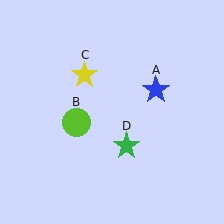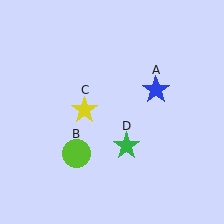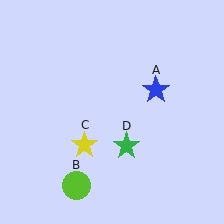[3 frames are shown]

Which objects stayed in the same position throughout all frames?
Blue star (object A) and green star (object D) remained stationary.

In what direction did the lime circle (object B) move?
The lime circle (object B) moved down.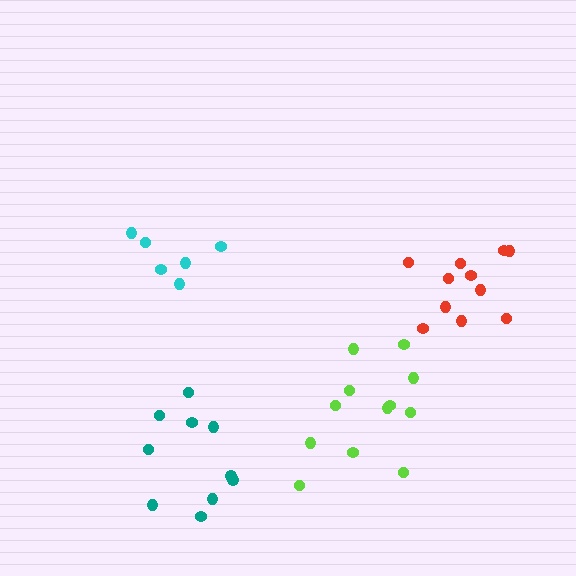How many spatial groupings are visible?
There are 4 spatial groupings.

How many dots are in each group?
Group 1: 12 dots, Group 2: 6 dots, Group 3: 11 dots, Group 4: 10 dots (39 total).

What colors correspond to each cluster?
The clusters are colored: lime, cyan, red, teal.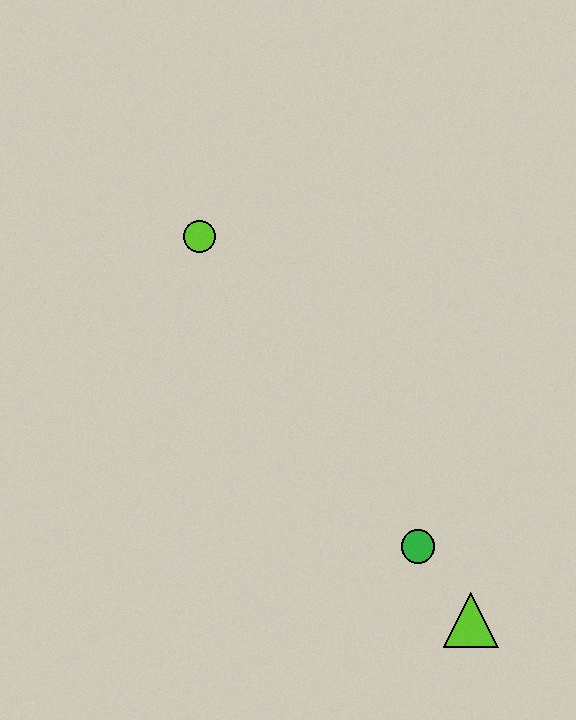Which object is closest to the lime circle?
The green circle is closest to the lime circle.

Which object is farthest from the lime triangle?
The lime circle is farthest from the lime triangle.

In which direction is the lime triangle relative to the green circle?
The lime triangle is below the green circle.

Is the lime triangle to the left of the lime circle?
No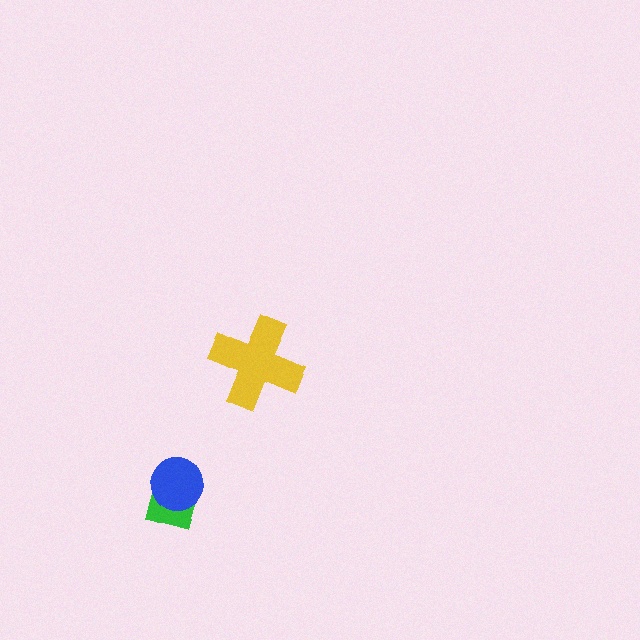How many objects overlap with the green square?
1 object overlaps with the green square.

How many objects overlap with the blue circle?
1 object overlaps with the blue circle.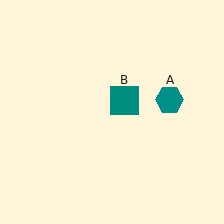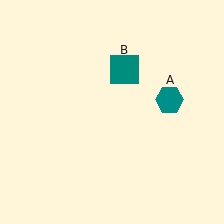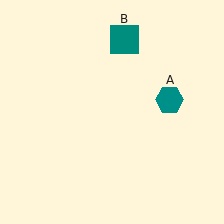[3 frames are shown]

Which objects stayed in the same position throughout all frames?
Teal hexagon (object A) remained stationary.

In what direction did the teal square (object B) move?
The teal square (object B) moved up.